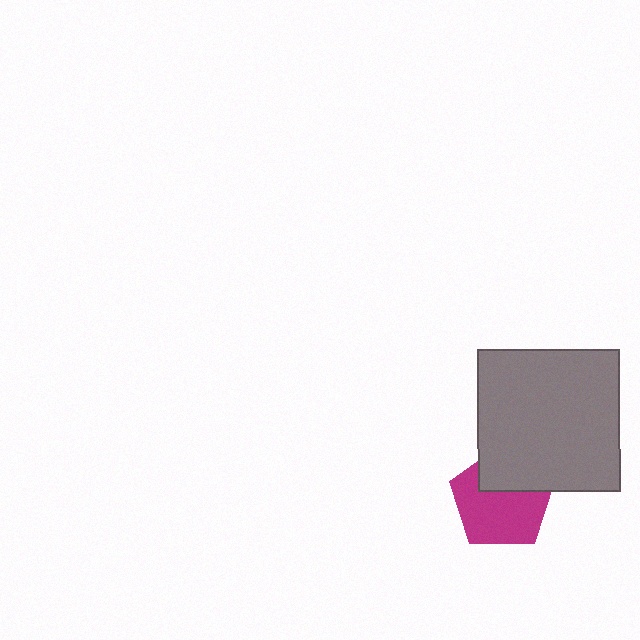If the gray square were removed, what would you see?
You would see the complete magenta pentagon.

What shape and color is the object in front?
The object in front is a gray square.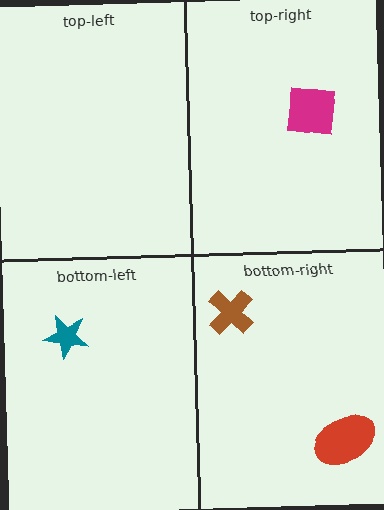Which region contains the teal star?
The bottom-left region.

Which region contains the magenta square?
The top-right region.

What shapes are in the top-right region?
The magenta square.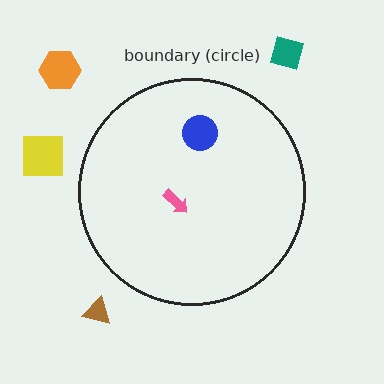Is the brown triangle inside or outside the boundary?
Outside.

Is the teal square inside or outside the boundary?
Outside.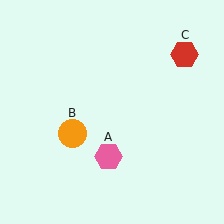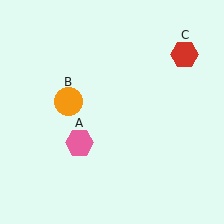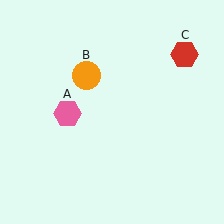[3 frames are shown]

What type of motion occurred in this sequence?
The pink hexagon (object A), orange circle (object B) rotated clockwise around the center of the scene.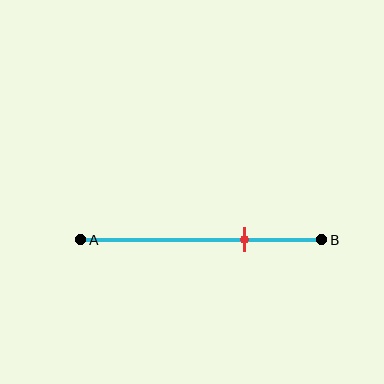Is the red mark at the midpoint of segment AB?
No, the mark is at about 70% from A, not at the 50% midpoint.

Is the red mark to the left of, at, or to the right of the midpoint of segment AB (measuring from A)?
The red mark is to the right of the midpoint of segment AB.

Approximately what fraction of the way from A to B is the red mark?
The red mark is approximately 70% of the way from A to B.